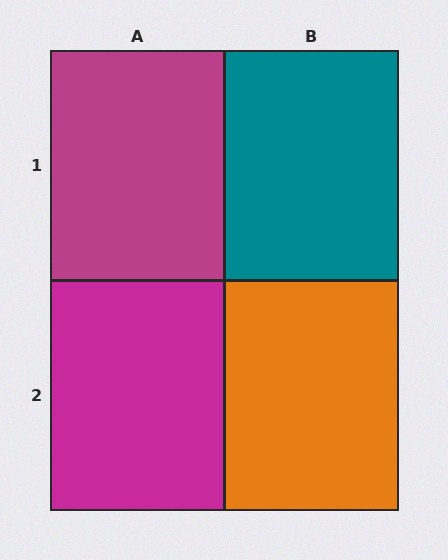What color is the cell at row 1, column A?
Magenta.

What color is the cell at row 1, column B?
Teal.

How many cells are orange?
1 cell is orange.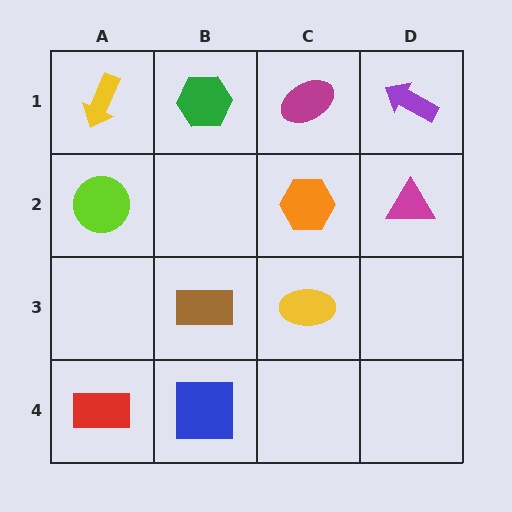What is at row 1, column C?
A magenta ellipse.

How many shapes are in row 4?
2 shapes.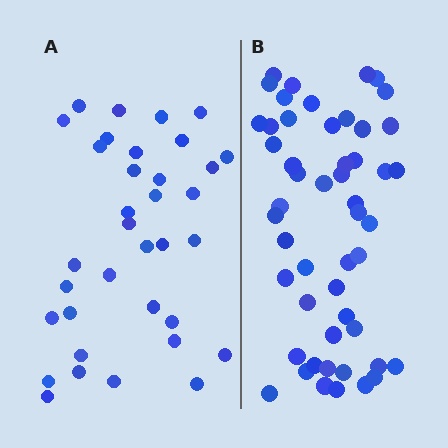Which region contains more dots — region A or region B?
Region B (the right region) has more dots.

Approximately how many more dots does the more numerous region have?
Region B has approximately 15 more dots than region A.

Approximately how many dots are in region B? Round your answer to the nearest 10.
About 50 dots. (The exact count is 51, which rounds to 50.)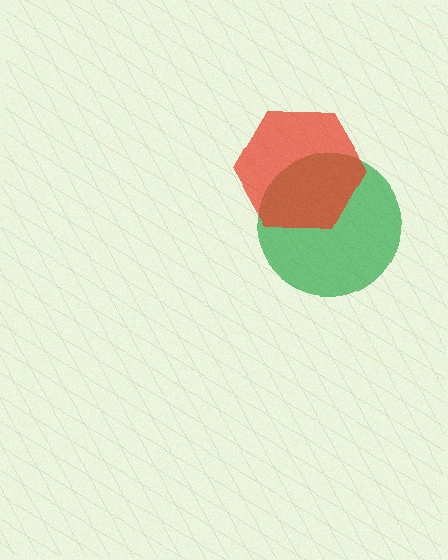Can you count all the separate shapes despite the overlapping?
Yes, there are 2 separate shapes.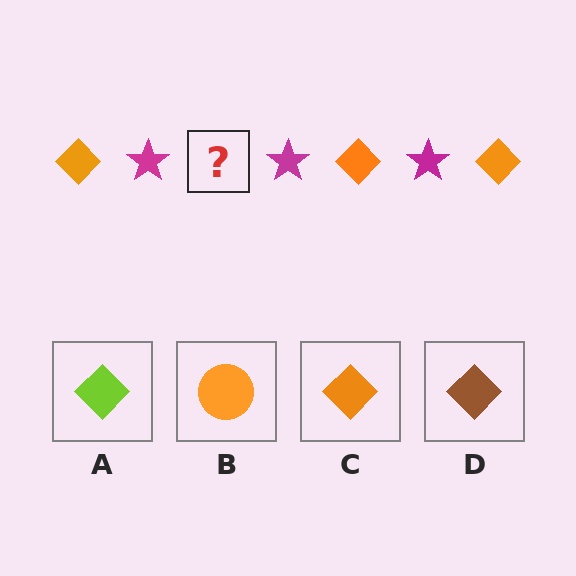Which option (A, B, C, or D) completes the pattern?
C.